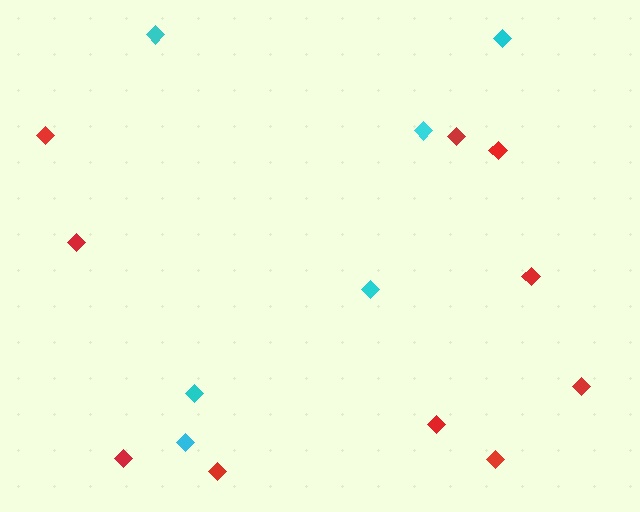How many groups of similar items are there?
There are 2 groups: one group of cyan diamonds (6) and one group of red diamonds (10).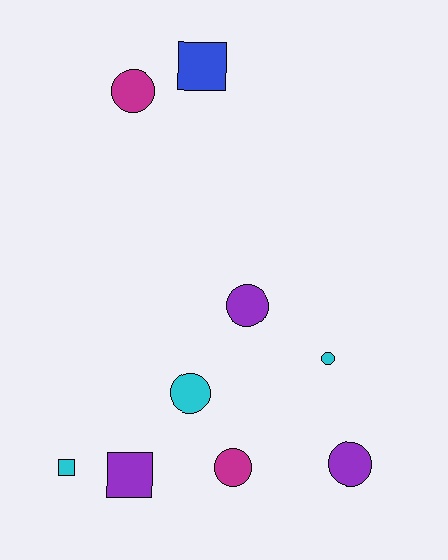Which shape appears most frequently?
Circle, with 6 objects.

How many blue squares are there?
There is 1 blue square.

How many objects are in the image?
There are 9 objects.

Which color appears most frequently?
Purple, with 3 objects.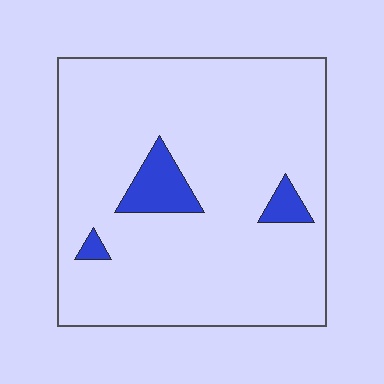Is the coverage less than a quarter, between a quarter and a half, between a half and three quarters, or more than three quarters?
Less than a quarter.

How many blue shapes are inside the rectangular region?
3.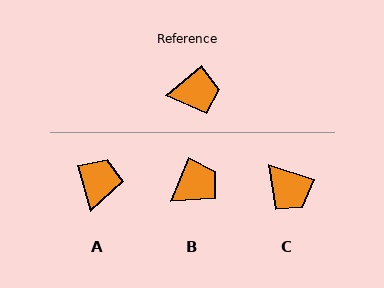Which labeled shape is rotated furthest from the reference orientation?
A, about 66 degrees away.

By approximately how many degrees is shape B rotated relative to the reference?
Approximately 28 degrees counter-clockwise.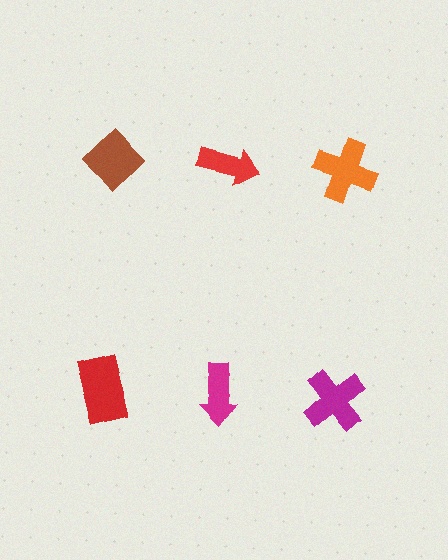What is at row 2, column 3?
A magenta cross.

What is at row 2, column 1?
A red rectangle.